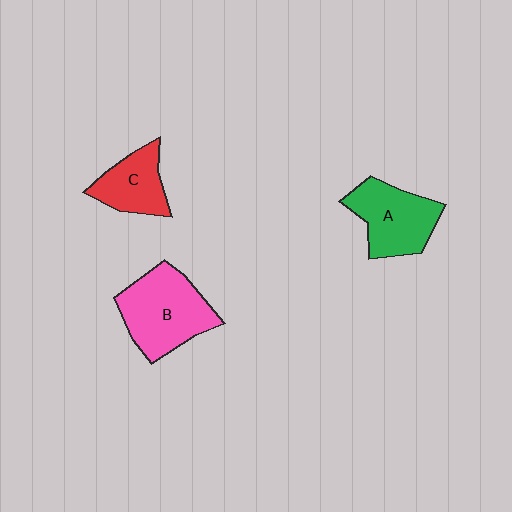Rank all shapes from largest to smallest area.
From largest to smallest: B (pink), A (green), C (red).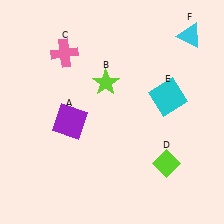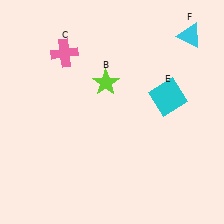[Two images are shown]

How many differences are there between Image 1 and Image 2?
There are 2 differences between the two images.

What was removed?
The purple square (A), the lime diamond (D) were removed in Image 2.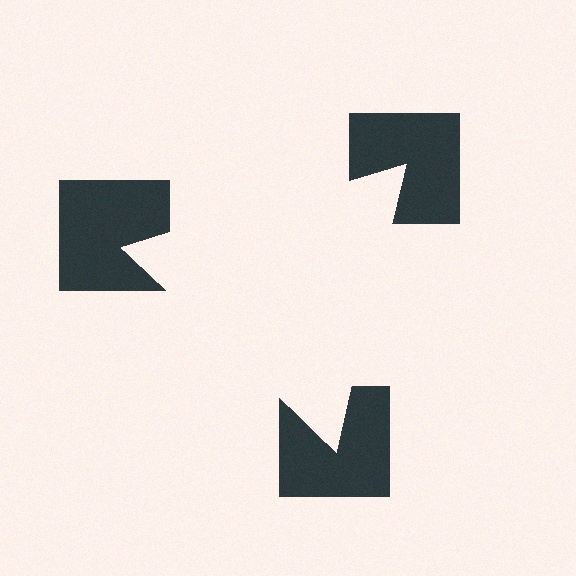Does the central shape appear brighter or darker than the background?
It typically appears slightly brighter than the background, even though no actual brightness change is drawn.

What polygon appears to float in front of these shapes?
An illusory triangle — its edges are inferred from the aligned wedge cuts in the notched squares, not physically drawn.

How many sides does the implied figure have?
3 sides.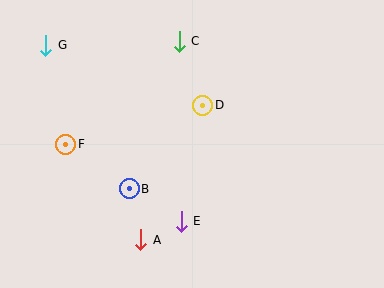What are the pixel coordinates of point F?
Point F is at (66, 144).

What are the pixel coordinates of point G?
Point G is at (46, 45).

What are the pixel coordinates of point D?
Point D is at (203, 105).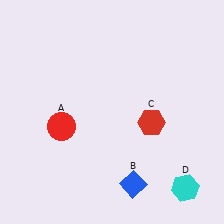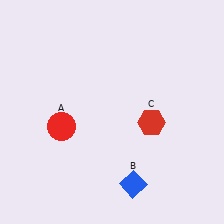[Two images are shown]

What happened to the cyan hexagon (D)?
The cyan hexagon (D) was removed in Image 2. It was in the bottom-right area of Image 1.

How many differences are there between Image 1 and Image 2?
There is 1 difference between the two images.